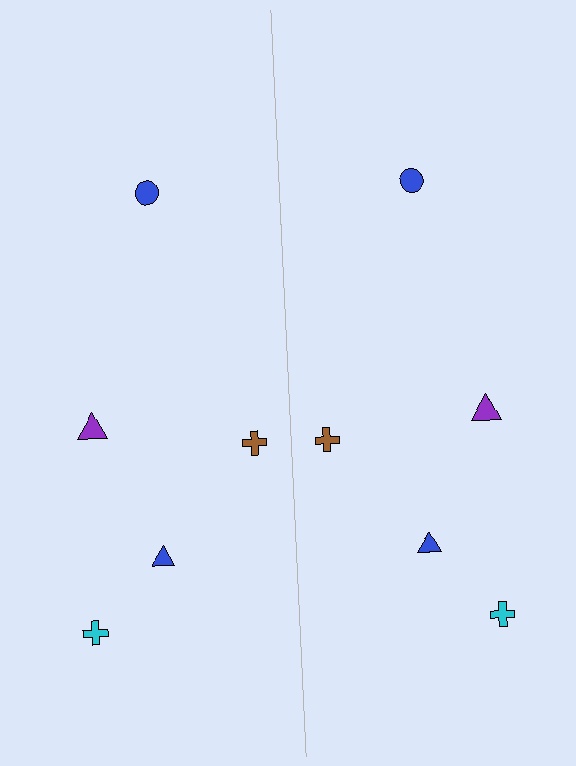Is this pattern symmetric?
Yes, this pattern has bilateral (reflection) symmetry.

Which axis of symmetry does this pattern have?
The pattern has a vertical axis of symmetry running through the center of the image.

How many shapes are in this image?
There are 10 shapes in this image.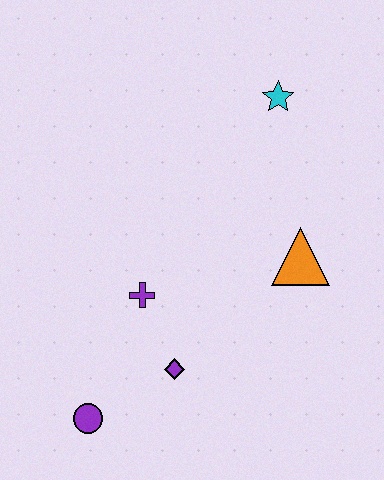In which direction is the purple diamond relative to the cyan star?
The purple diamond is below the cyan star.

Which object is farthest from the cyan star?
The purple circle is farthest from the cyan star.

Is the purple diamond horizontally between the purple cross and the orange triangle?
Yes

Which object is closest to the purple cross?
The purple diamond is closest to the purple cross.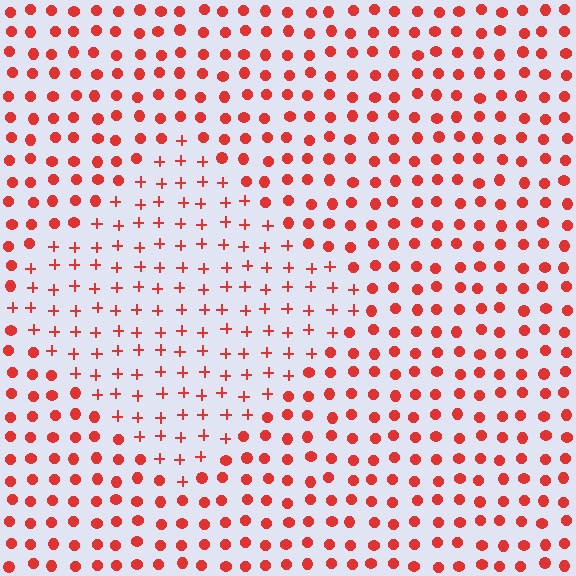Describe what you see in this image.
The image is filled with small red elements arranged in a uniform grid. A diamond-shaped region contains plus signs, while the surrounding area contains circles. The boundary is defined purely by the change in element shape.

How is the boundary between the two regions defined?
The boundary is defined by a change in element shape: plus signs inside vs. circles outside. All elements share the same color and spacing.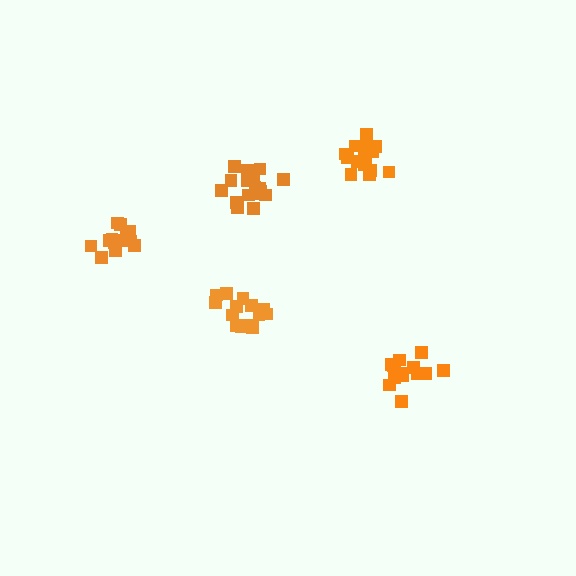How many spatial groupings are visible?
There are 5 spatial groupings.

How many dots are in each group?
Group 1: 14 dots, Group 2: 18 dots, Group 3: 15 dots, Group 4: 16 dots, Group 5: 16 dots (79 total).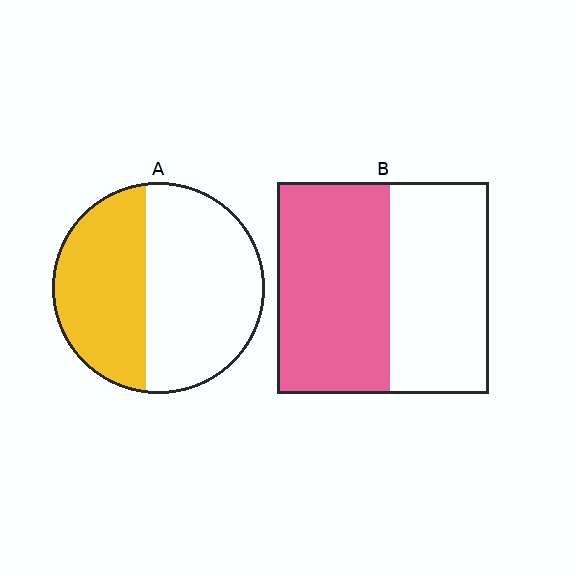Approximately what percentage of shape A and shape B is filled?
A is approximately 45% and B is approximately 55%.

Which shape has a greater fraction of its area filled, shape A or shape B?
Shape B.